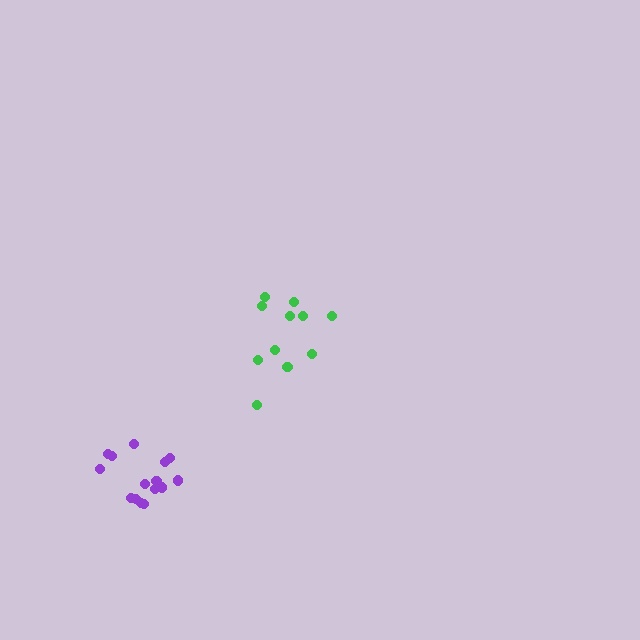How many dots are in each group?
Group 1: 11 dots, Group 2: 15 dots (26 total).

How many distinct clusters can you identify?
There are 2 distinct clusters.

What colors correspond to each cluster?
The clusters are colored: green, purple.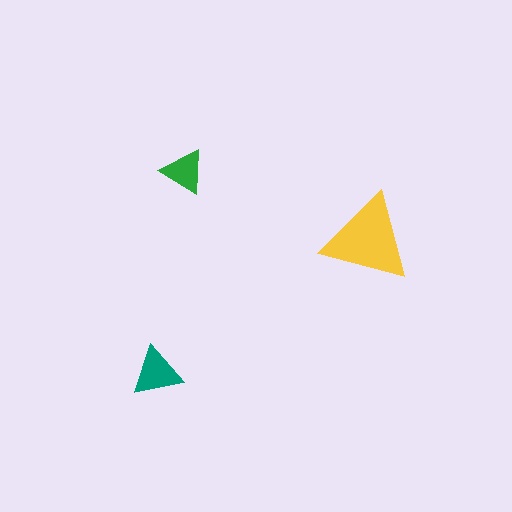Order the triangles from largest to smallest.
the yellow one, the teal one, the green one.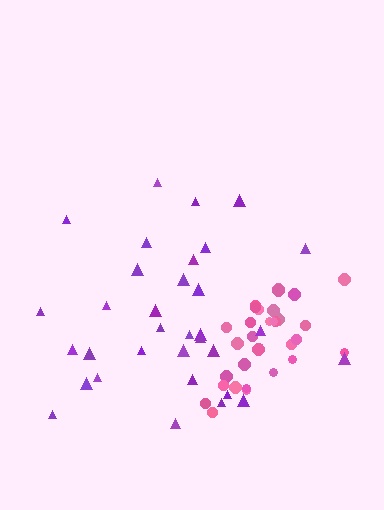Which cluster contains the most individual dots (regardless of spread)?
Purple (33).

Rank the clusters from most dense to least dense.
pink, purple.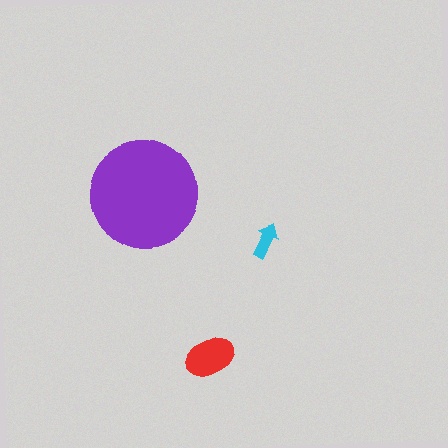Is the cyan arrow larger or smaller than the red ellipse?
Smaller.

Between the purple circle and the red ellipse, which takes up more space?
The purple circle.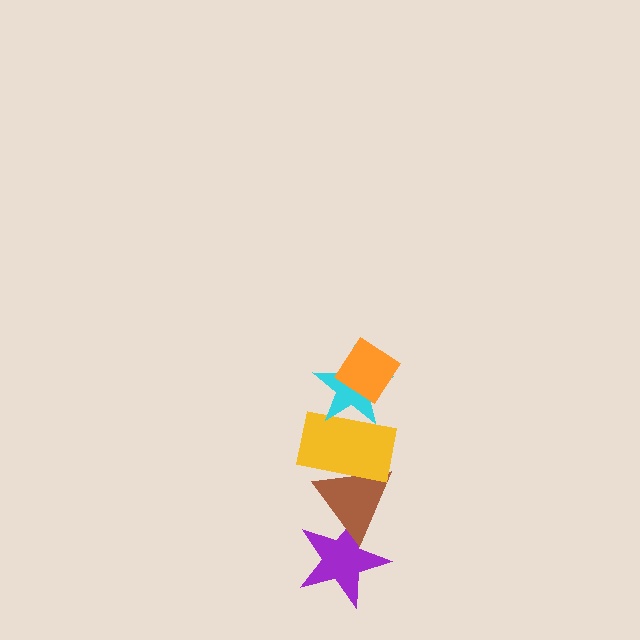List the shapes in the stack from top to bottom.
From top to bottom: the orange diamond, the cyan star, the yellow rectangle, the brown triangle, the purple star.